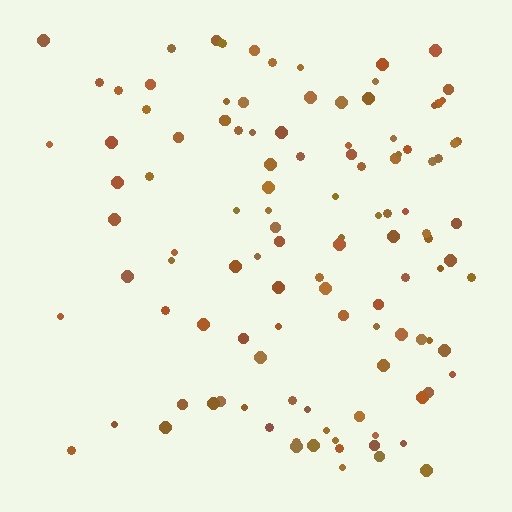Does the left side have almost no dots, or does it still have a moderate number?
Still a moderate number, just noticeably fewer than the right.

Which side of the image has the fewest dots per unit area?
The left.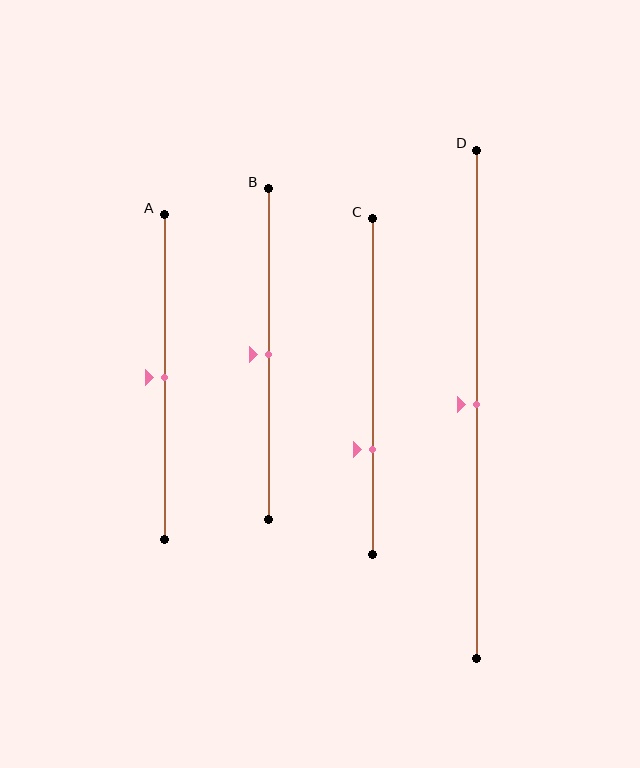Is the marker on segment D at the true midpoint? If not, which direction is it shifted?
Yes, the marker on segment D is at the true midpoint.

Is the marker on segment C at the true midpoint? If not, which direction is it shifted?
No, the marker on segment C is shifted downward by about 19% of the segment length.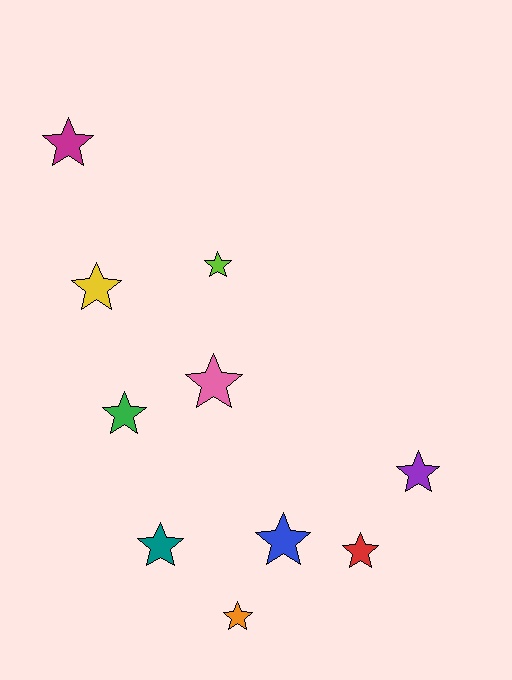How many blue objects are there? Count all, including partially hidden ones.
There is 1 blue object.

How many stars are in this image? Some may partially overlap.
There are 10 stars.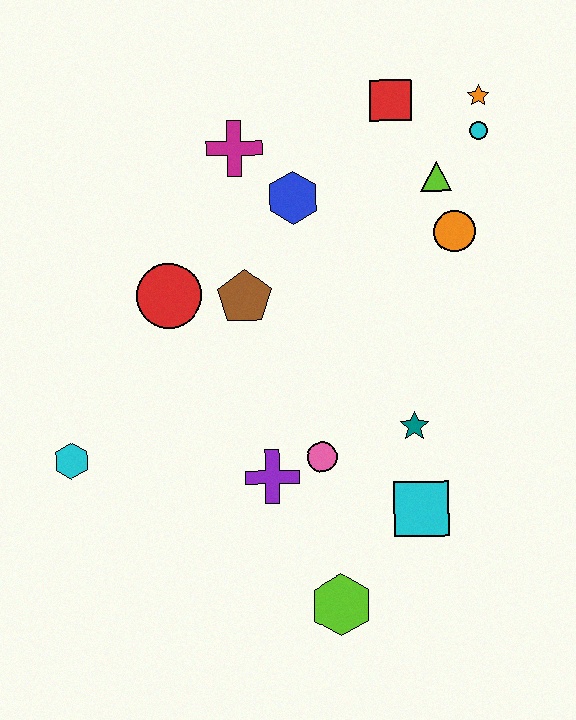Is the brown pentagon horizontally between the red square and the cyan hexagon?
Yes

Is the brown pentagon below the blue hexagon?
Yes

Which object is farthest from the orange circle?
The cyan hexagon is farthest from the orange circle.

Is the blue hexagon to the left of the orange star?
Yes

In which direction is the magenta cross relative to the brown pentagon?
The magenta cross is above the brown pentagon.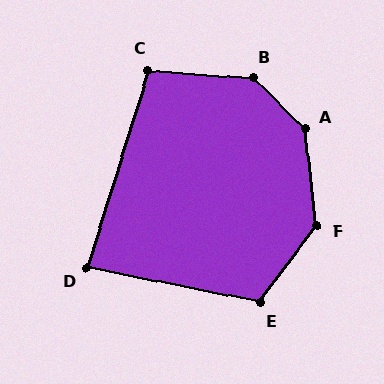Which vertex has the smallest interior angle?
D, at approximately 84 degrees.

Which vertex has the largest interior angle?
A, at approximately 141 degrees.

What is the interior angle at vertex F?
Approximately 136 degrees (obtuse).